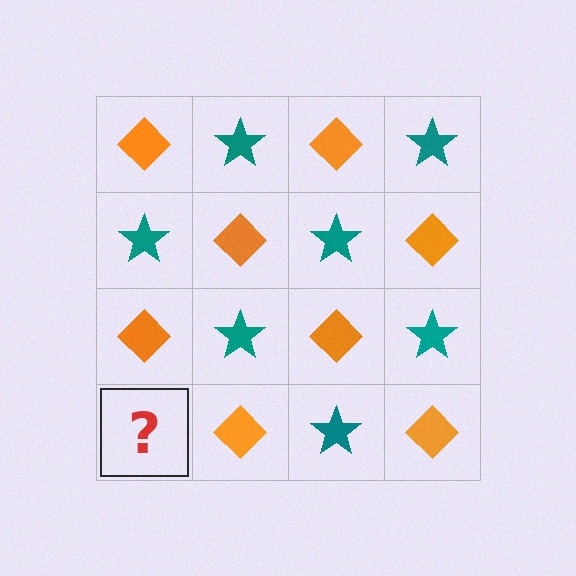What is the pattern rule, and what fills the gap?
The rule is that it alternates orange diamond and teal star in a checkerboard pattern. The gap should be filled with a teal star.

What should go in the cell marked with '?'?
The missing cell should contain a teal star.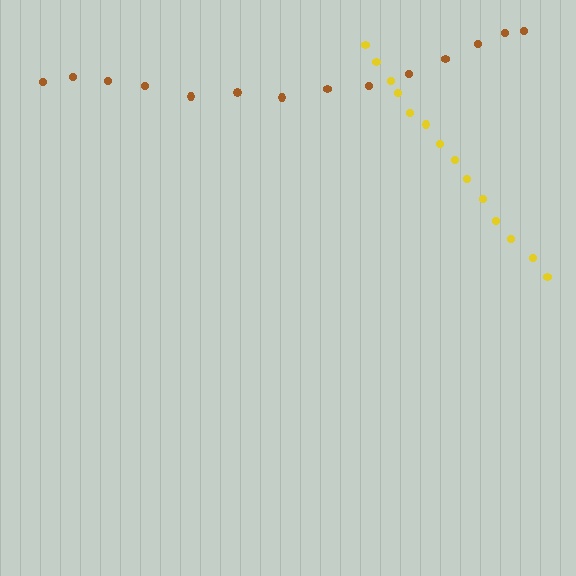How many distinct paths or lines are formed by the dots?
There are 2 distinct paths.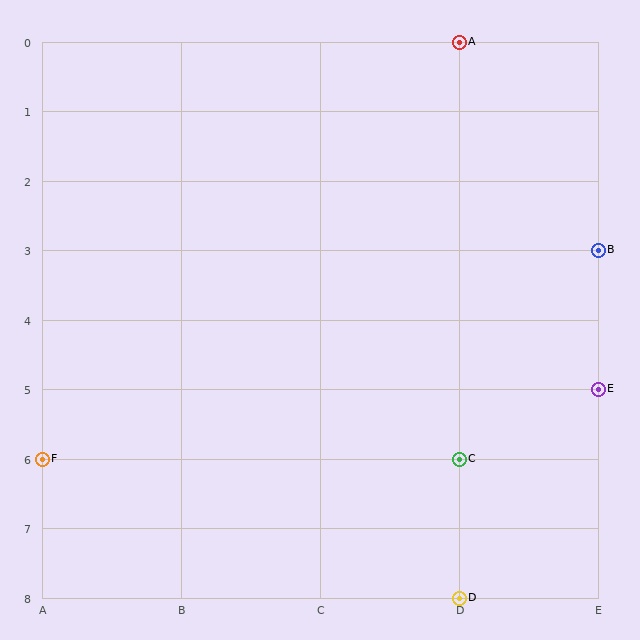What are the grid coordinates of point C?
Point C is at grid coordinates (D, 6).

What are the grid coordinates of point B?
Point B is at grid coordinates (E, 3).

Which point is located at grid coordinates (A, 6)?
Point F is at (A, 6).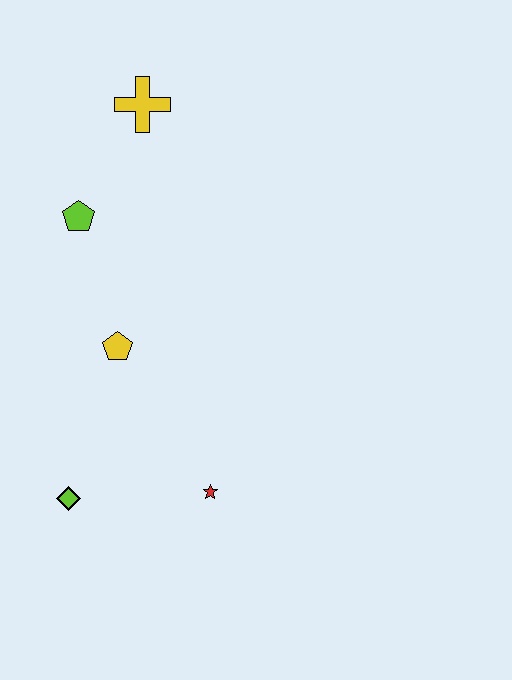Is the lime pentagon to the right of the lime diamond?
Yes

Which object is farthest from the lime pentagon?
The red star is farthest from the lime pentagon.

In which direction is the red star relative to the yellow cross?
The red star is below the yellow cross.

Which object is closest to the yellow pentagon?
The lime pentagon is closest to the yellow pentagon.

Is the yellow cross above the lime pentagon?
Yes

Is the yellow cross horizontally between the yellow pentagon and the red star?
Yes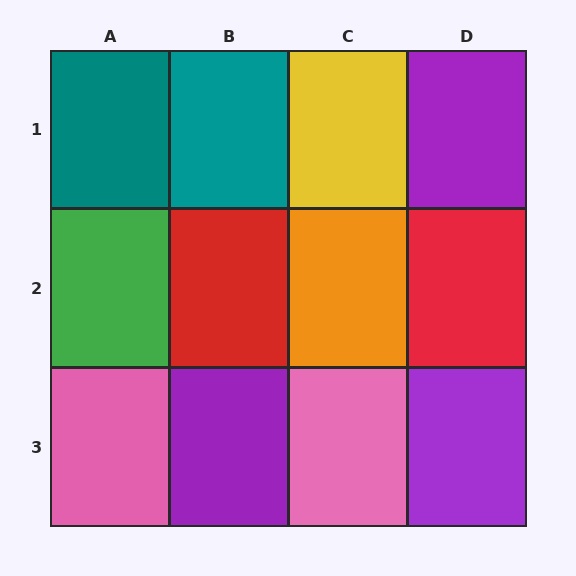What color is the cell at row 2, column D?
Red.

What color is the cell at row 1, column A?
Teal.